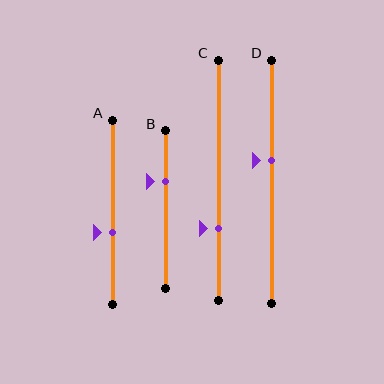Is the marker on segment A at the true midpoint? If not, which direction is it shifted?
No, the marker on segment A is shifted downward by about 11% of the segment length.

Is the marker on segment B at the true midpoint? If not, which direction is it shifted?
No, the marker on segment B is shifted upward by about 18% of the segment length.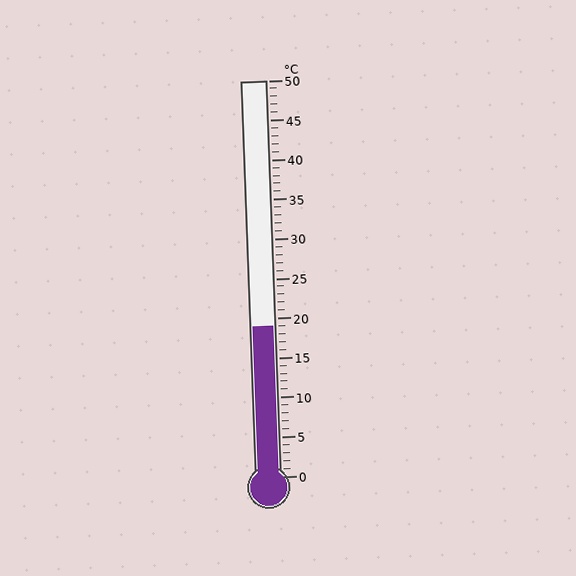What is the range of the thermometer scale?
The thermometer scale ranges from 0°C to 50°C.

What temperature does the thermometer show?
The thermometer shows approximately 19°C.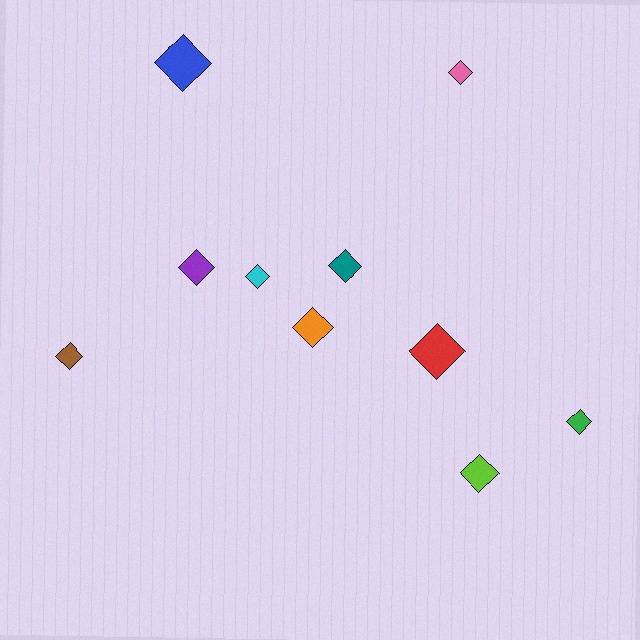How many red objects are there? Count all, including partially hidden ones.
There is 1 red object.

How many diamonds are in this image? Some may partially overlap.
There are 10 diamonds.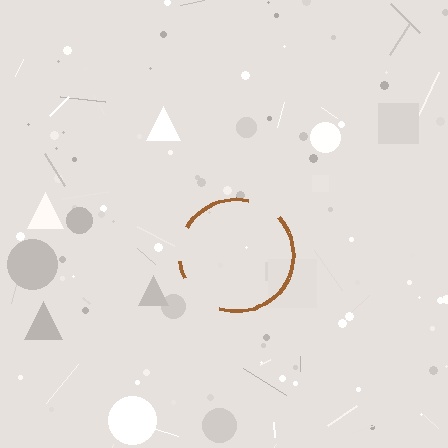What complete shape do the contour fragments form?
The contour fragments form a circle.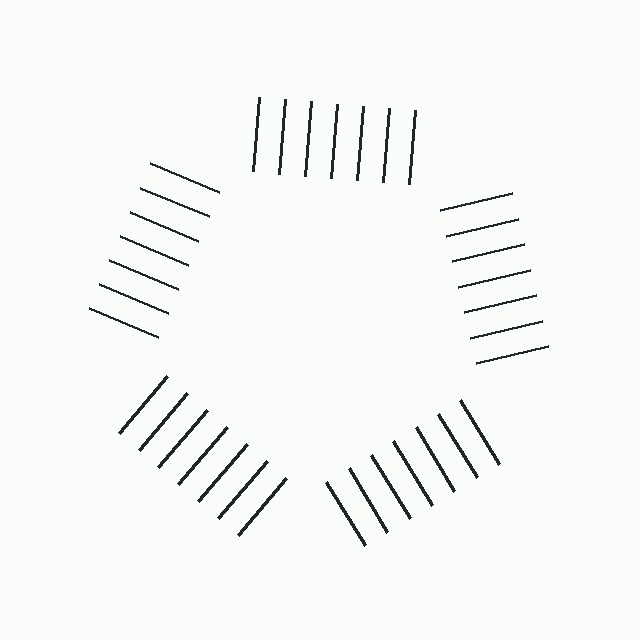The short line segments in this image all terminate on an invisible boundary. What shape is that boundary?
An illusory pentagon — the line segments terminate on its edges but no continuous stroke is drawn.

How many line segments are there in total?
35 — 7 along each of the 5 edges.